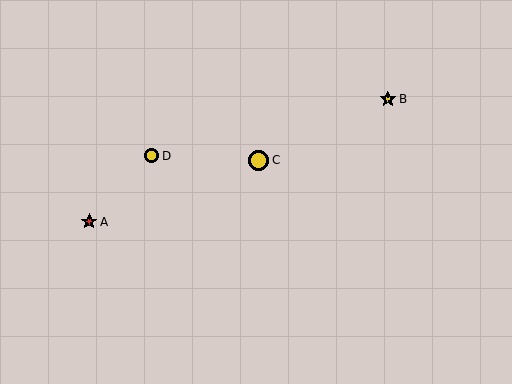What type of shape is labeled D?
Shape D is a yellow circle.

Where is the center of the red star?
The center of the red star is at (89, 222).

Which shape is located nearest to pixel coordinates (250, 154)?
The yellow circle (labeled C) at (258, 160) is nearest to that location.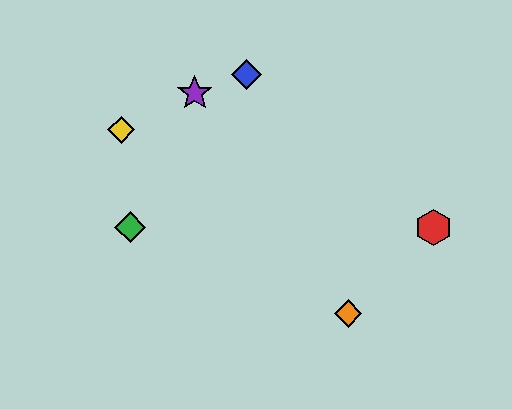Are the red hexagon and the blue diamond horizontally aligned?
No, the red hexagon is at y≈227 and the blue diamond is at y≈74.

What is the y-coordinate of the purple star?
The purple star is at y≈93.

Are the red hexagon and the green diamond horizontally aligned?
Yes, both are at y≈227.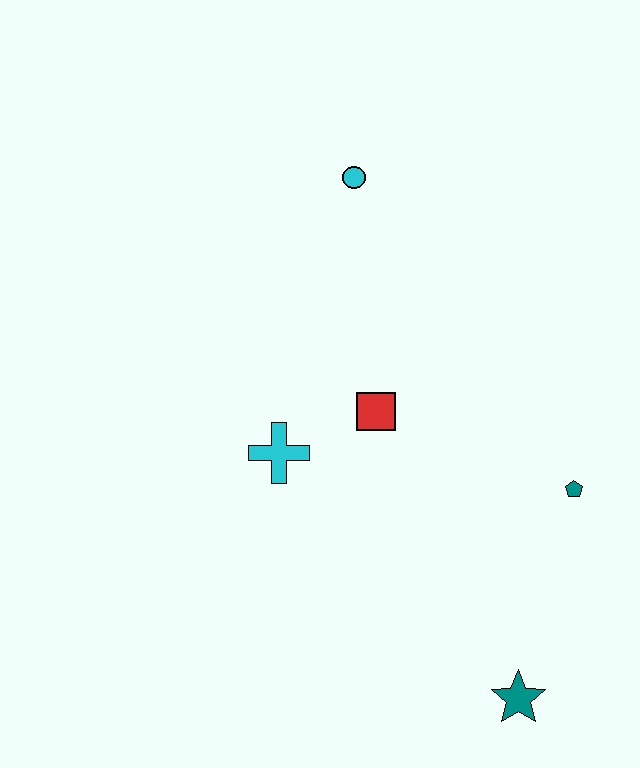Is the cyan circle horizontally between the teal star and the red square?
No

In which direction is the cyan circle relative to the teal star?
The cyan circle is above the teal star.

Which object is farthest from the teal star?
The cyan circle is farthest from the teal star.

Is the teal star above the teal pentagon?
No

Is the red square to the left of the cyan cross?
No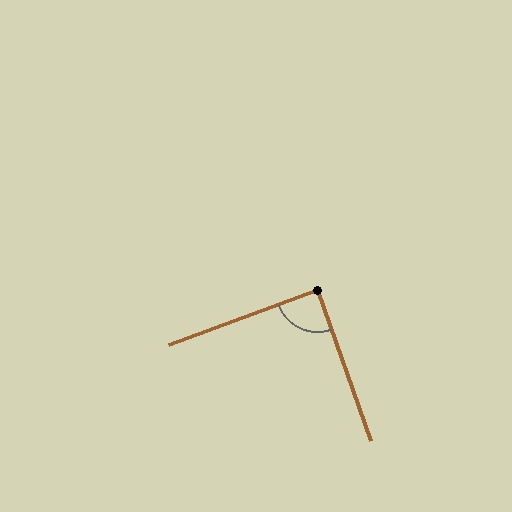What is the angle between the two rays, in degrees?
Approximately 89 degrees.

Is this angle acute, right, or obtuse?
It is approximately a right angle.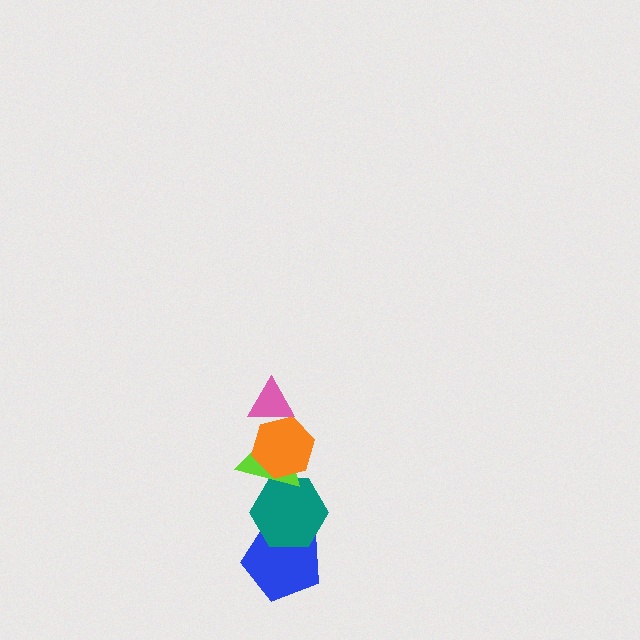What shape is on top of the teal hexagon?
The lime triangle is on top of the teal hexagon.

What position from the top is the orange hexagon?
The orange hexagon is 2nd from the top.